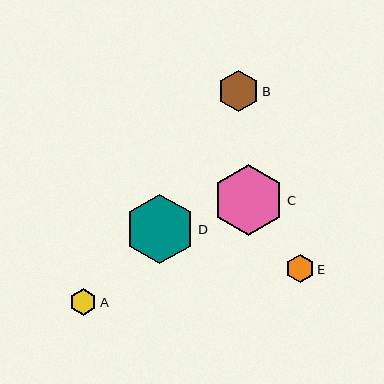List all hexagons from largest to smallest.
From largest to smallest: C, D, B, E, A.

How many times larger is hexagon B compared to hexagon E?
Hexagon B is approximately 1.5 times the size of hexagon E.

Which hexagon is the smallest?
Hexagon A is the smallest with a size of approximately 27 pixels.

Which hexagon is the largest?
Hexagon C is the largest with a size of approximately 71 pixels.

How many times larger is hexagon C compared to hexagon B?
Hexagon C is approximately 1.7 times the size of hexagon B.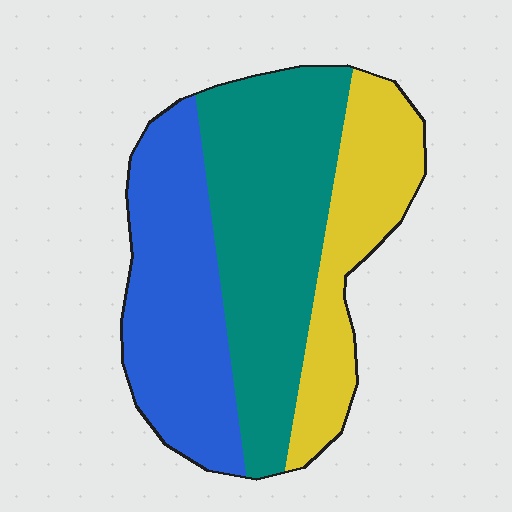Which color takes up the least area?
Yellow, at roughly 25%.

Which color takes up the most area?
Teal, at roughly 40%.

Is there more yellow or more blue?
Blue.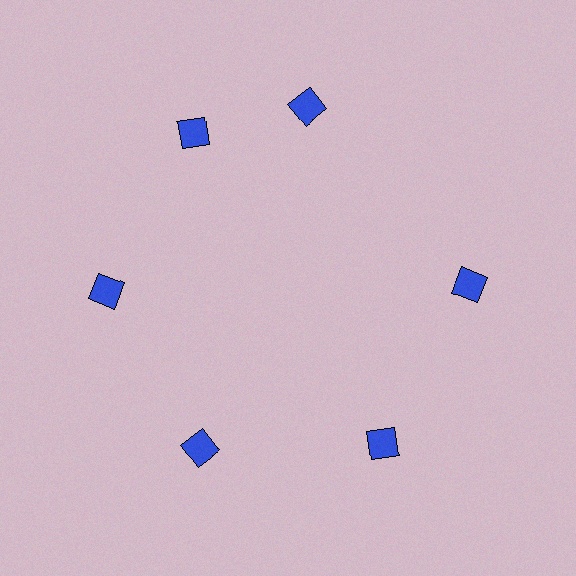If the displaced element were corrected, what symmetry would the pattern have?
It would have 6-fold rotational symmetry — the pattern would map onto itself every 60 degrees.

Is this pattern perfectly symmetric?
No. The 6 blue diamonds are arranged in a ring, but one element near the 1 o'clock position is rotated out of alignment along the ring, breaking the 6-fold rotational symmetry.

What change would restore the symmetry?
The symmetry would be restored by rotating it back into even spacing with its neighbors so that all 6 diamonds sit at equal angles and equal distance from the center.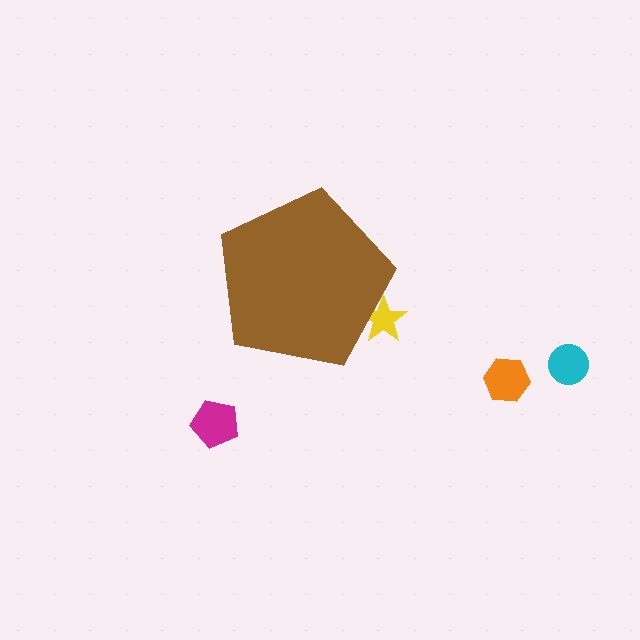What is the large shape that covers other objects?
A brown pentagon.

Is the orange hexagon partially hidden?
No, the orange hexagon is fully visible.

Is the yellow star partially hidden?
Yes, the yellow star is partially hidden behind the brown pentagon.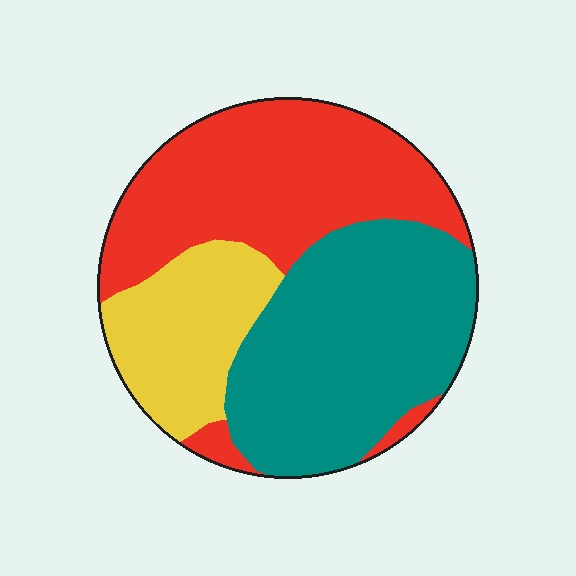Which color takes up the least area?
Yellow, at roughly 20%.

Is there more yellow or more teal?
Teal.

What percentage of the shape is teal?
Teal takes up about two fifths (2/5) of the shape.